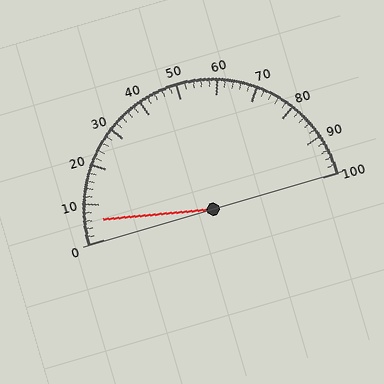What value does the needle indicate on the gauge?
The needle indicates approximately 6.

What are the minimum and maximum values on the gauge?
The gauge ranges from 0 to 100.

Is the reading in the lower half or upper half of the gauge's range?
The reading is in the lower half of the range (0 to 100).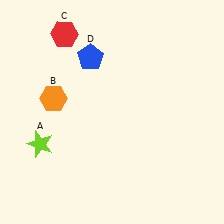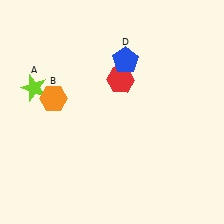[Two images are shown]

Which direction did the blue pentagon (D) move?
The blue pentagon (D) moved right.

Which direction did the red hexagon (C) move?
The red hexagon (C) moved right.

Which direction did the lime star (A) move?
The lime star (A) moved up.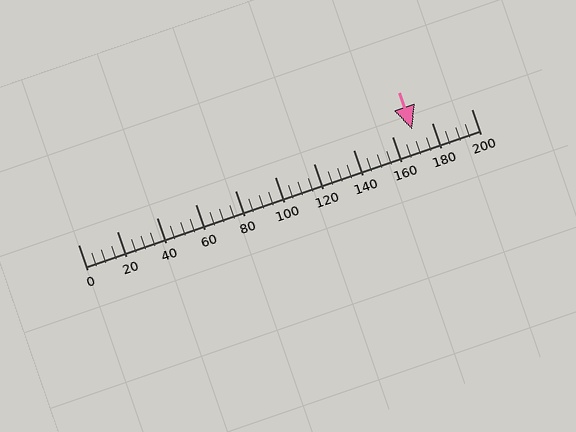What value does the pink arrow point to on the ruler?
The pink arrow points to approximately 170.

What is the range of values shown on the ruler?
The ruler shows values from 0 to 200.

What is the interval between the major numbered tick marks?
The major tick marks are spaced 20 units apart.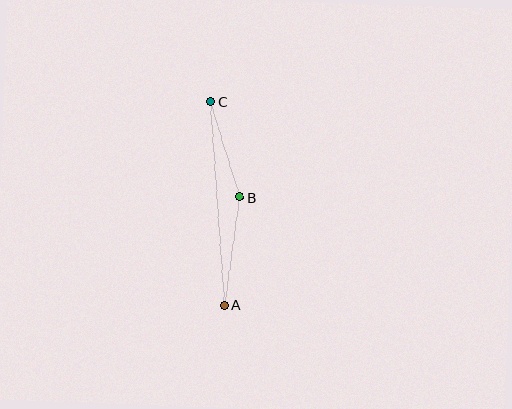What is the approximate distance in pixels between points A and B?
The distance between A and B is approximately 109 pixels.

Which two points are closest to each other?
Points B and C are closest to each other.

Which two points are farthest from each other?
Points A and C are farthest from each other.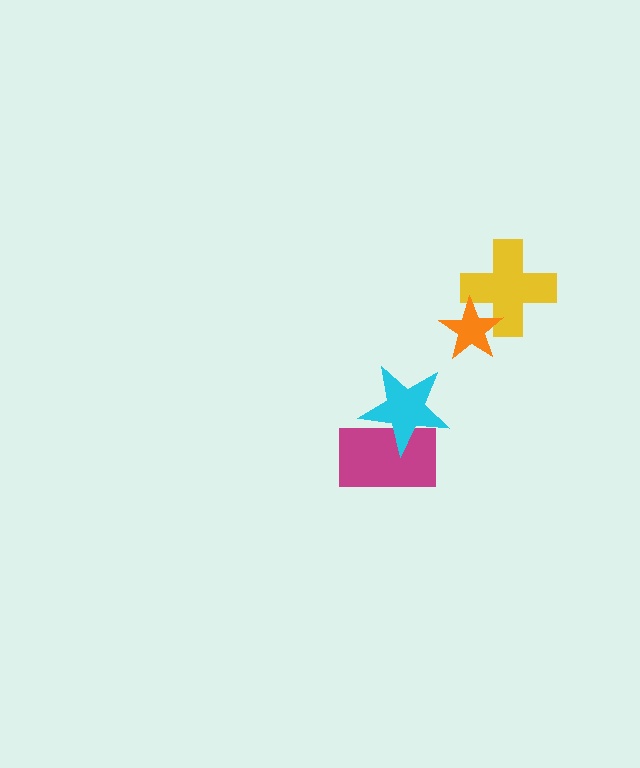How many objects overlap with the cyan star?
1 object overlaps with the cyan star.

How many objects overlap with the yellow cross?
1 object overlaps with the yellow cross.